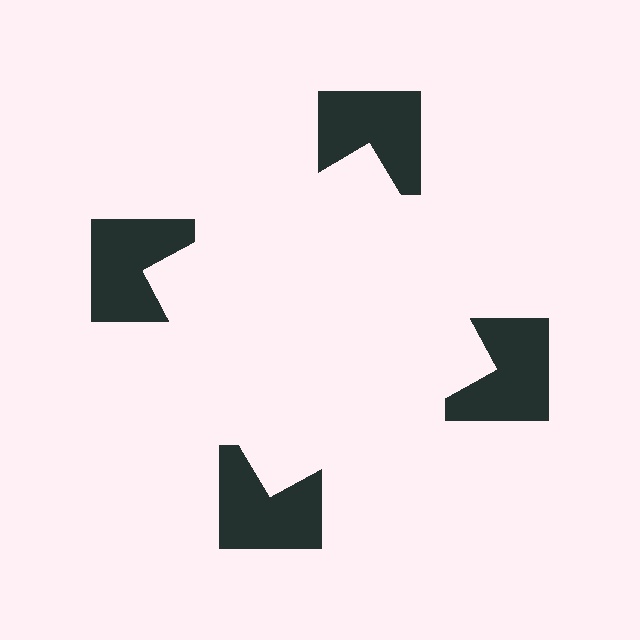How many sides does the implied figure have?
4 sides.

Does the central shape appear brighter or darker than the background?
It typically appears slightly brighter than the background, even though no actual brightness change is drawn.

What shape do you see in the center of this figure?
An illusory square — its edges are inferred from the aligned wedge cuts in the notched squares, not physically drawn.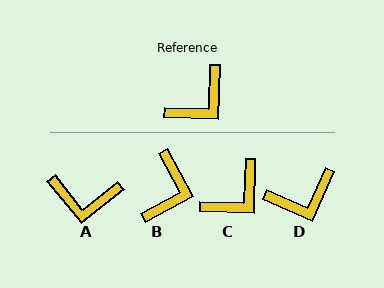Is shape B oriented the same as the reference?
No, it is off by about 31 degrees.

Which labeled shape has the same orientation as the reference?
C.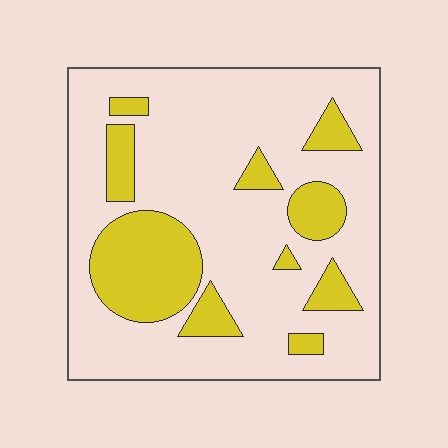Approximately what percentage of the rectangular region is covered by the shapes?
Approximately 25%.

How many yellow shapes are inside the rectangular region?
10.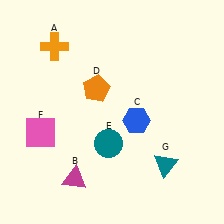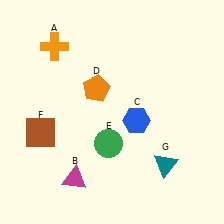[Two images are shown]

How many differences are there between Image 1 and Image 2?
There are 2 differences between the two images.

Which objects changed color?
E changed from teal to green. F changed from pink to brown.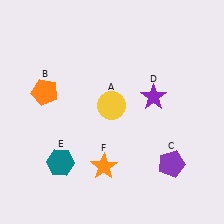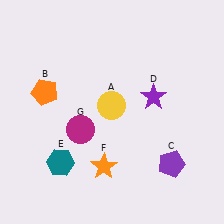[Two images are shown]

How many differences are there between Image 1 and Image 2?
There is 1 difference between the two images.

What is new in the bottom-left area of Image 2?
A magenta circle (G) was added in the bottom-left area of Image 2.